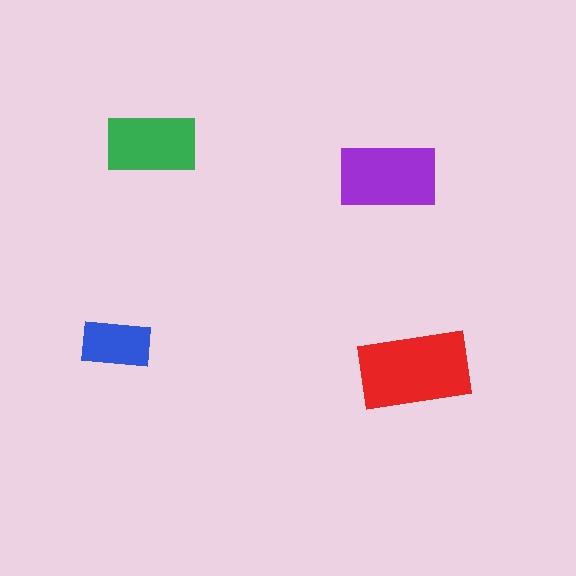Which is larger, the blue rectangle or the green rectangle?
The green one.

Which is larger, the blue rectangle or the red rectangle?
The red one.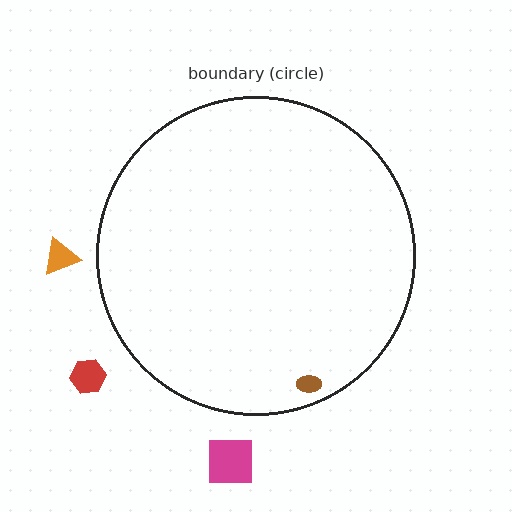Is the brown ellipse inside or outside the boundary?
Inside.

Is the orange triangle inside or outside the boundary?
Outside.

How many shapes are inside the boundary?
1 inside, 3 outside.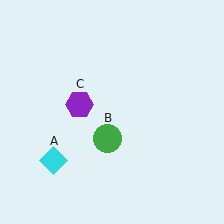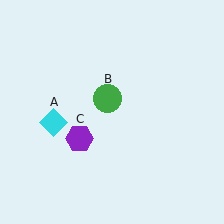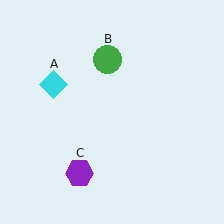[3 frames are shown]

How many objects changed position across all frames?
3 objects changed position: cyan diamond (object A), green circle (object B), purple hexagon (object C).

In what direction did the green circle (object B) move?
The green circle (object B) moved up.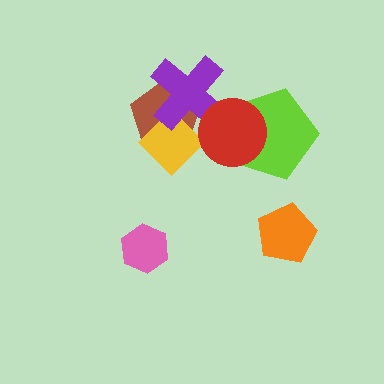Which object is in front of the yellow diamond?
The purple cross is in front of the yellow diamond.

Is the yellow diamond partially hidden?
Yes, it is partially covered by another shape.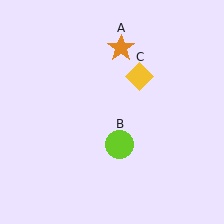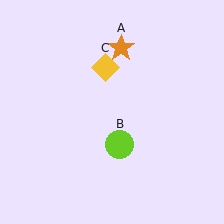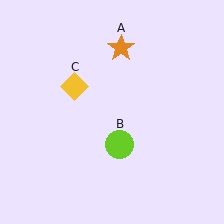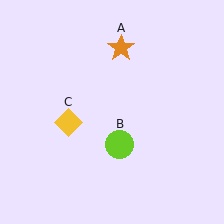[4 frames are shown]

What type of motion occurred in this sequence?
The yellow diamond (object C) rotated counterclockwise around the center of the scene.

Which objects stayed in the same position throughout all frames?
Orange star (object A) and lime circle (object B) remained stationary.